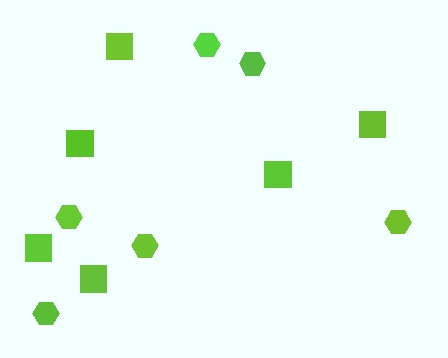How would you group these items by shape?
There are 2 groups: one group of hexagons (6) and one group of squares (6).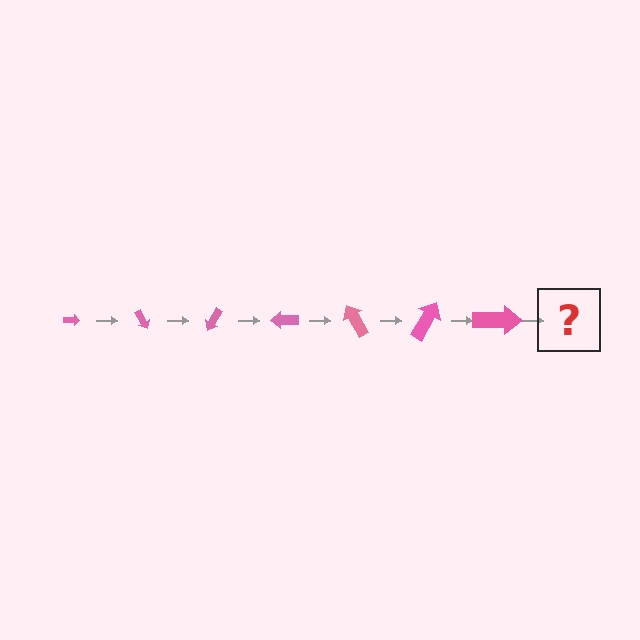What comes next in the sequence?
The next element should be an arrow, larger than the previous one and rotated 420 degrees from the start.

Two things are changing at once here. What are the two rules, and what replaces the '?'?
The two rules are that the arrow grows larger each step and it rotates 60 degrees each step. The '?' should be an arrow, larger than the previous one and rotated 420 degrees from the start.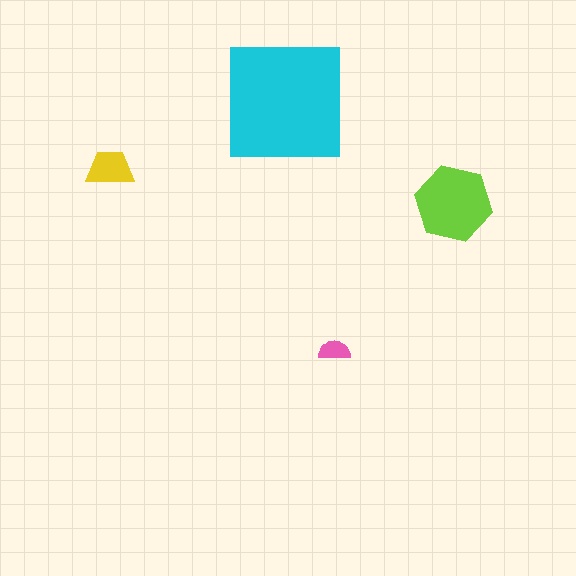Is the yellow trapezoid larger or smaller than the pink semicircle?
Larger.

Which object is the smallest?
The pink semicircle.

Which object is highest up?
The cyan square is topmost.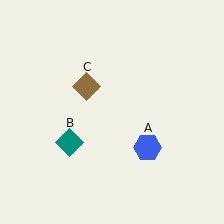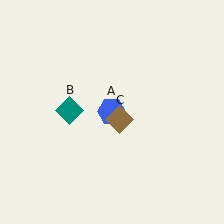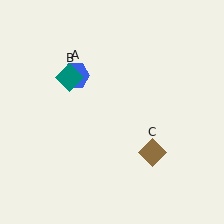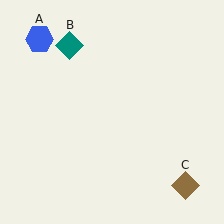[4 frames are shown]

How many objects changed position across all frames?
3 objects changed position: blue hexagon (object A), teal diamond (object B), brown diamond (object C).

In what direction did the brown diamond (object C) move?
The brown diamond (object C) moved down and to the right.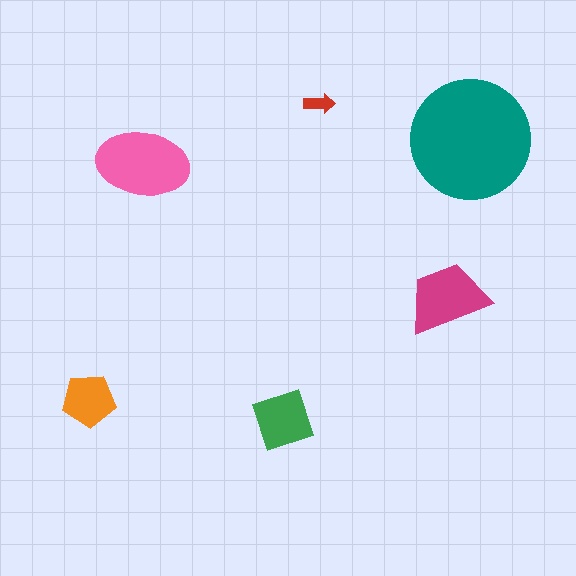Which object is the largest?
The teal circle.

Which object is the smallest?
The red arrow.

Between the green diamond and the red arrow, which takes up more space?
The green diamond.